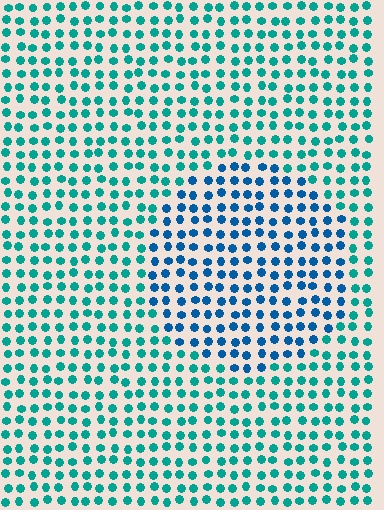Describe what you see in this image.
The image is filled with small teal elements in a uniform arrangement. A circle-shaped region is visible where the elements are tinted to a slightly different hue, forming a subtle color boundary.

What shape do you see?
I see a circle.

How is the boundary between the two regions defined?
The boundary is defined purely by a slight shift in hue (about 33 degrees). Spacing, size, and orientation are identical on both sides.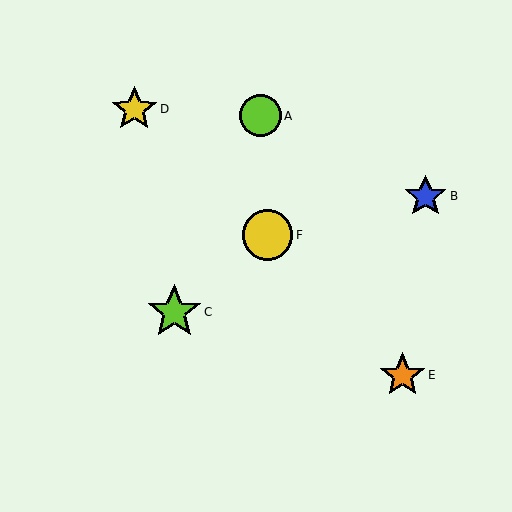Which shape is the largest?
The lime star (labeled C) is the largest.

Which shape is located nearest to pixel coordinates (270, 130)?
The lime circle (labeled A) at (260, 116) is nearest to that location.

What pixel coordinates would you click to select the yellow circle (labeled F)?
Click at (268, 235) to select the yellow circle F.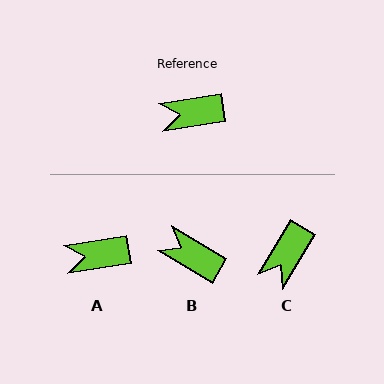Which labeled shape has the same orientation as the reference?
A.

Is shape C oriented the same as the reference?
No, it is off by about 50 degrees.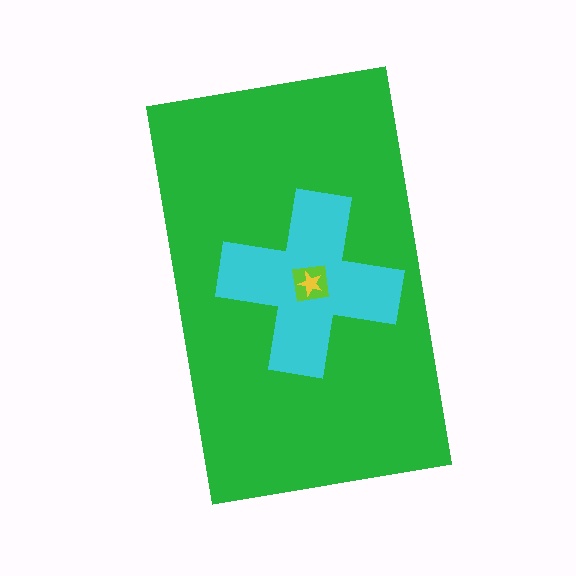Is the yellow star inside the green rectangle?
Yes.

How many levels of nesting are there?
4.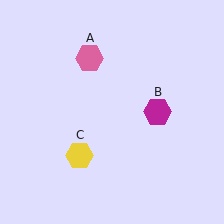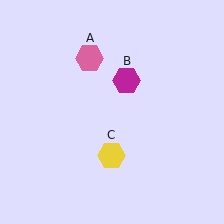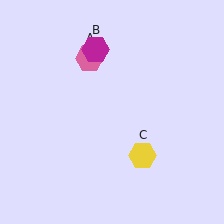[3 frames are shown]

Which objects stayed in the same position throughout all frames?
Pink hexagon (object A) remained stationary.